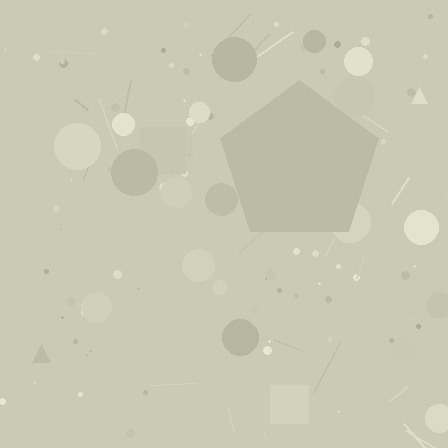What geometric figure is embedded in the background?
A pentagon is embedded in the background.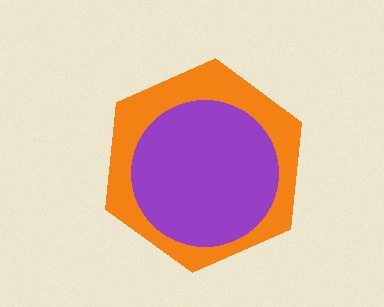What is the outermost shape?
The orange hexagon.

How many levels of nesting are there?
2.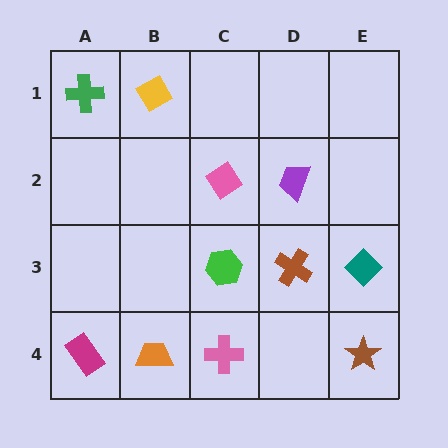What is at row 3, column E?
A teal diamond.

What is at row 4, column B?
An orange trapezoid.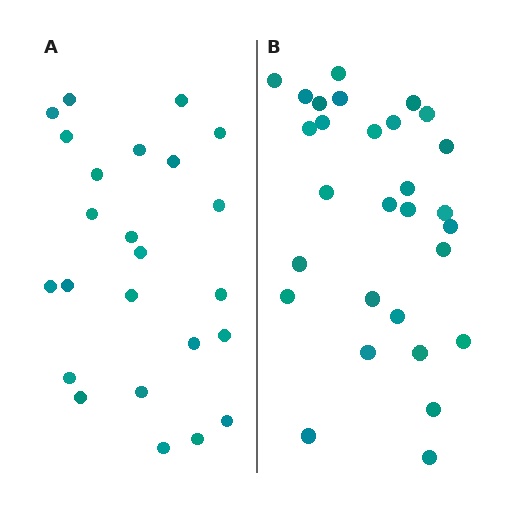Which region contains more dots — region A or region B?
Region B (the right region) has more dots.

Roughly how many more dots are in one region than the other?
Region B has about 5 more dots than region A.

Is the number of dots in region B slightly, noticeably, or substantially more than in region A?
Region B has only slightly more — the two regions are fairly close. The ratio is roughly 1.2 to 1.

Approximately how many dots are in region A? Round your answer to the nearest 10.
About 20 dots. (The exact count is 24, which rounds to 20.)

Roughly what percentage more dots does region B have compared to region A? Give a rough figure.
About 20% more.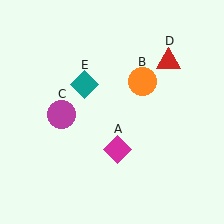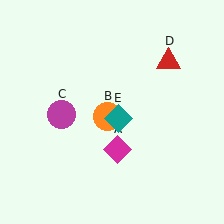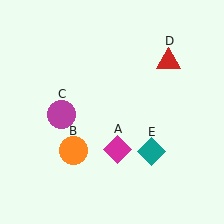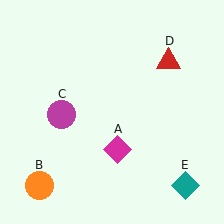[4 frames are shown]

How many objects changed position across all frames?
2 objects changed position: orange circle (object B), teal diamond (object E).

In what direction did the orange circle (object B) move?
The orange circle (object B) moved down and to the left.